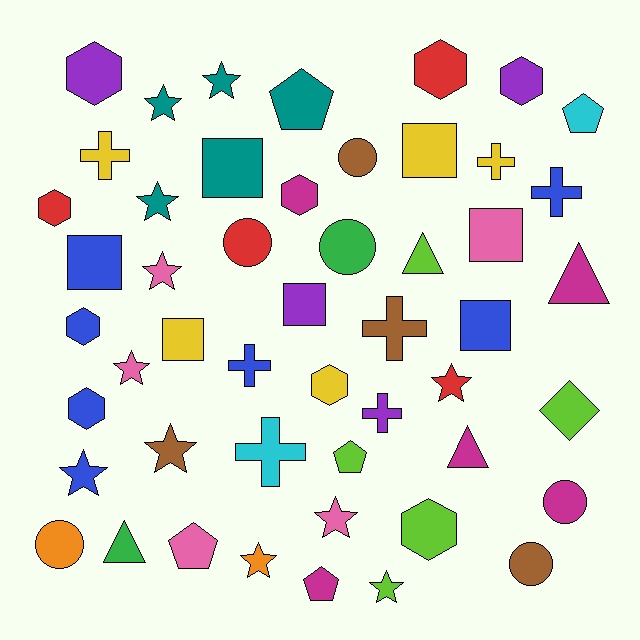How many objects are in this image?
There are 50 objects.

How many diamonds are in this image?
There is 1 diamond.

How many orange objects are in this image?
There are 2 orange objects.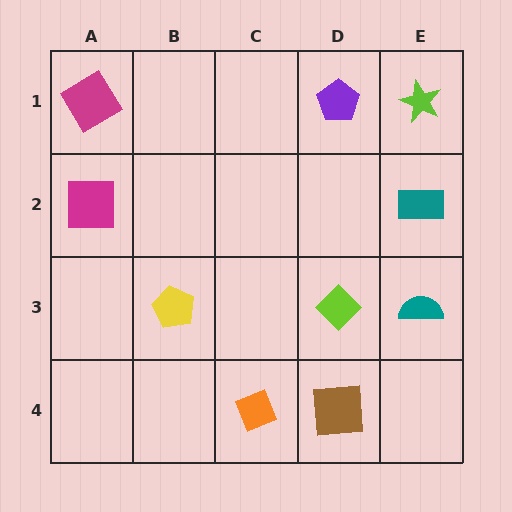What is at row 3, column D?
A lime diamond.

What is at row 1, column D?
A purple pentagon.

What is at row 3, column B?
A yellow pentagon.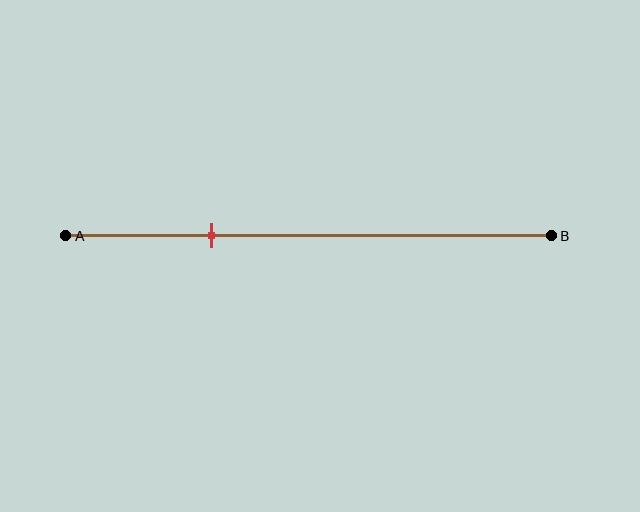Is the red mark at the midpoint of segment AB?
No, the mark is at about 30% from A, not at the 50% midpoint.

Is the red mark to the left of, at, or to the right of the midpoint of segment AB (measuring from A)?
The red mark is to the left of the midpoint of segment AB.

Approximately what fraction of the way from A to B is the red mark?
The red mark is approximately 30% of the way from A to B.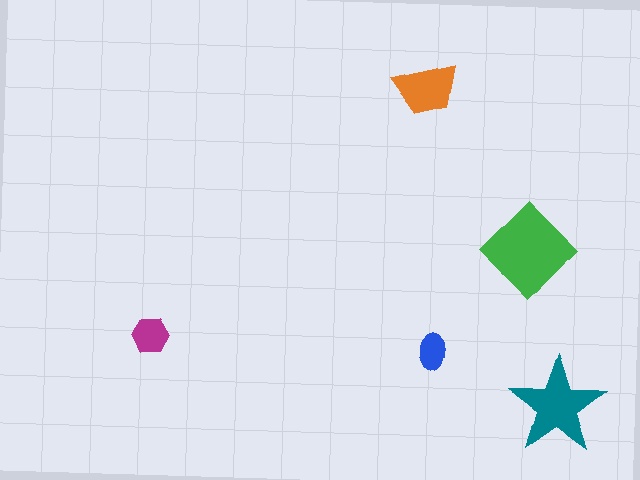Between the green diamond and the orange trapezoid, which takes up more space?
The green diamond.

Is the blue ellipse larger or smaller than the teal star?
Smaller.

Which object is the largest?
The green diamond.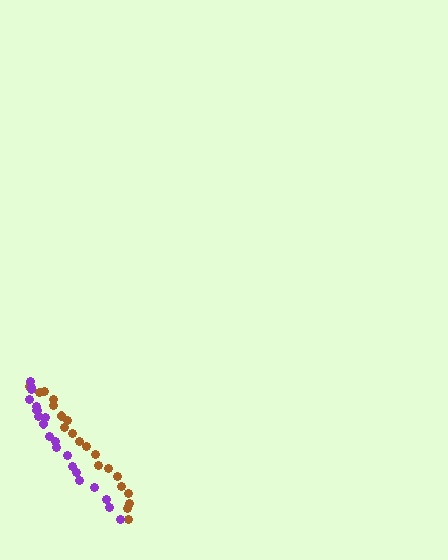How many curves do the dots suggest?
There are 2 distinct paths.